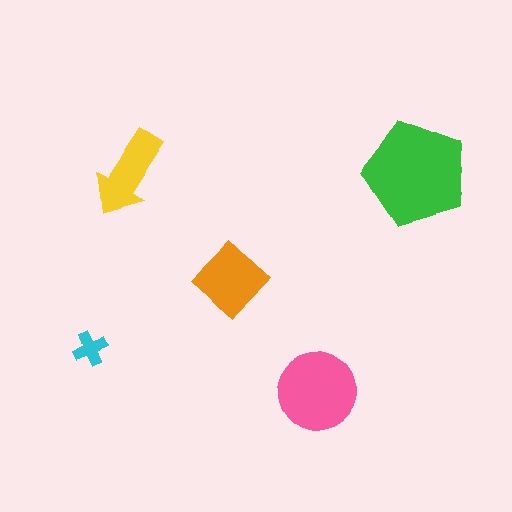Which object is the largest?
The green pentagon.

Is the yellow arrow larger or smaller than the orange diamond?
Smaller.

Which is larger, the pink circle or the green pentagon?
The green pentagon.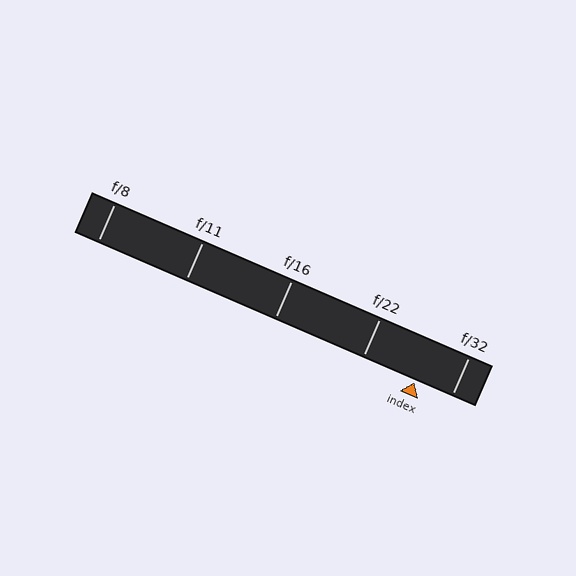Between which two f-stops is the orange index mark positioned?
The index mark is between f/22 and f/32.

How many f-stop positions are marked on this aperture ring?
There are 5 f-stop positions marked.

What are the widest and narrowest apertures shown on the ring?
The widest aperture shown is f/8 and the narrowest is f/32.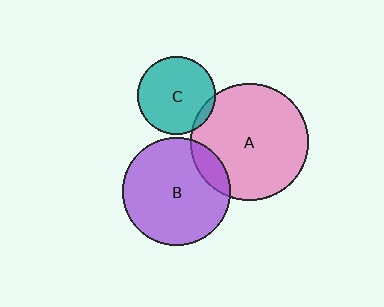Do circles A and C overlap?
Yes.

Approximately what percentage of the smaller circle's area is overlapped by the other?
Approximately 5%.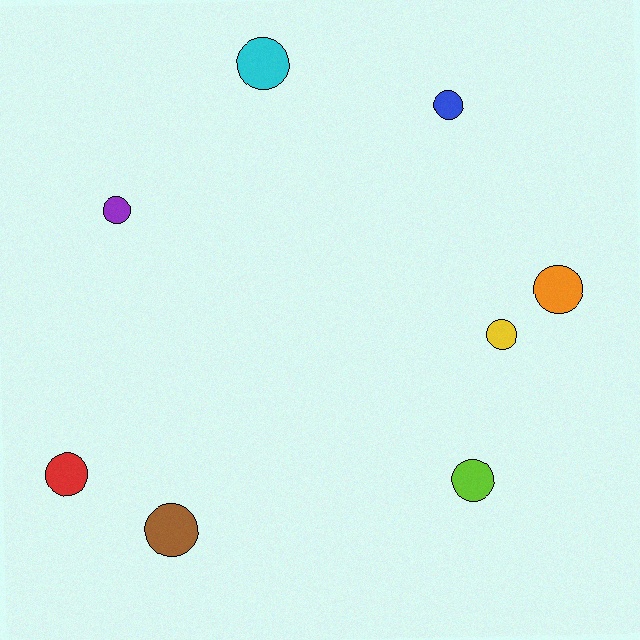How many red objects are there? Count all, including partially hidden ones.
There is 1 red object.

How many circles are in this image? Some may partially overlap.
There are 8 circles.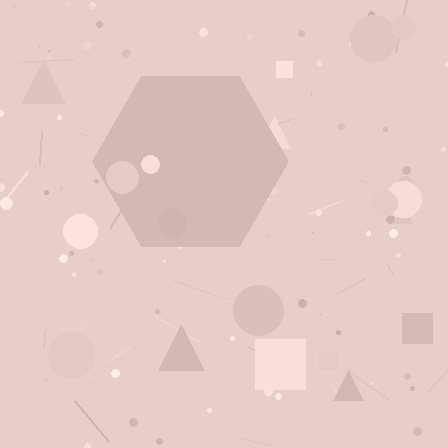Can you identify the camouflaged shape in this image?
The camouflaged shape is a hexagon.